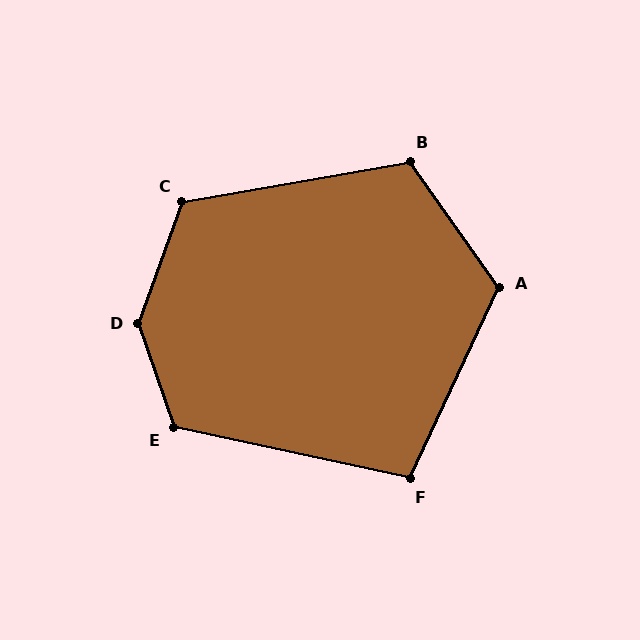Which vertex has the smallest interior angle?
F, at approximately 103 degrees.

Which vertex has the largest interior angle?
D, at approximately 142 degrees.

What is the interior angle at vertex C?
Approximately 119 degrees (obtuse).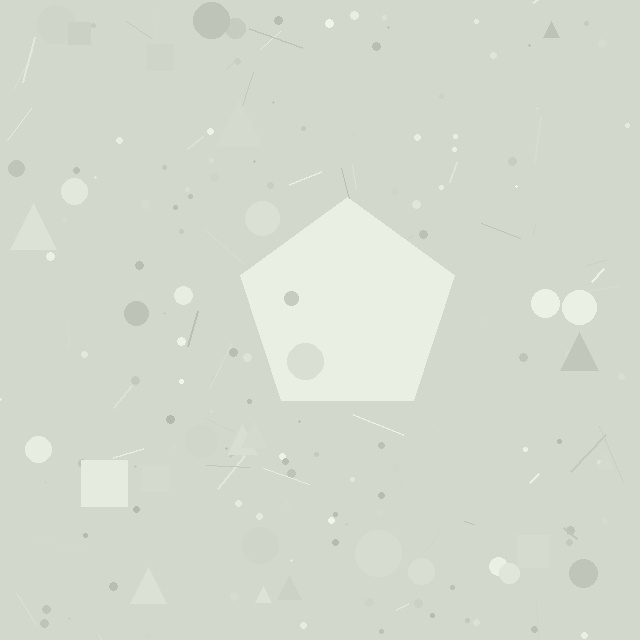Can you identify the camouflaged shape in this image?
The camouflaged shape is a pentagon.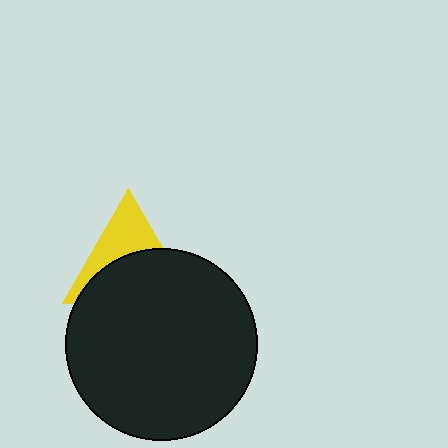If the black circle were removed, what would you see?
You would see the complete yellow triangle.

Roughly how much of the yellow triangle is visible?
A small part of it is visible (roughly 42%).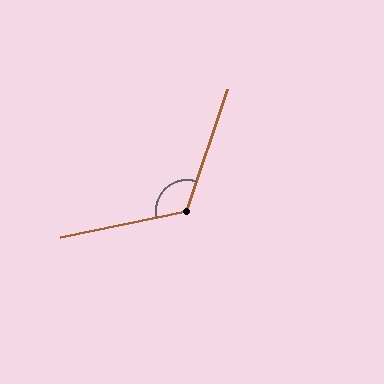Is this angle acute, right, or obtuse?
It is obtuse.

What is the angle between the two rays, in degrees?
Approximately 120 degrees.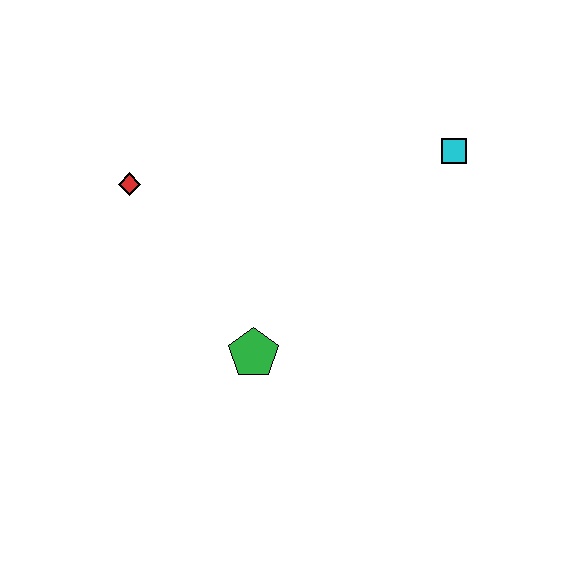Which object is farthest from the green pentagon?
The cyan square is farthest from the green pentagon.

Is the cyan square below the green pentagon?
No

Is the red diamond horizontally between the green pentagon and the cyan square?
No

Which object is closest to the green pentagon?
The red diamond is closest to the green pentagon.